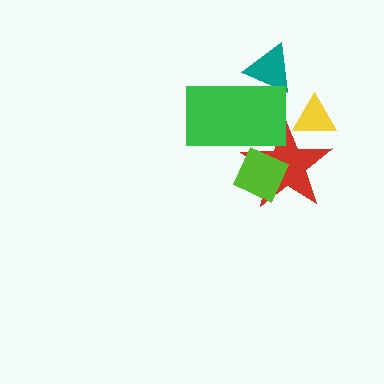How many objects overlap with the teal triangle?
1 object overlaps with the teal triangle.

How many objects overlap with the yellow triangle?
1 object overlaps with the yellow triangle.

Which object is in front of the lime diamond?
The green rectangle is in front of the lime diamond.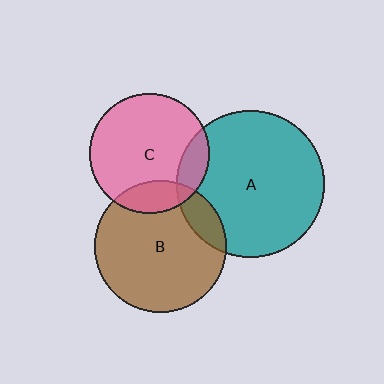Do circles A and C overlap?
Yes.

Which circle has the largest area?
Circle A (teal).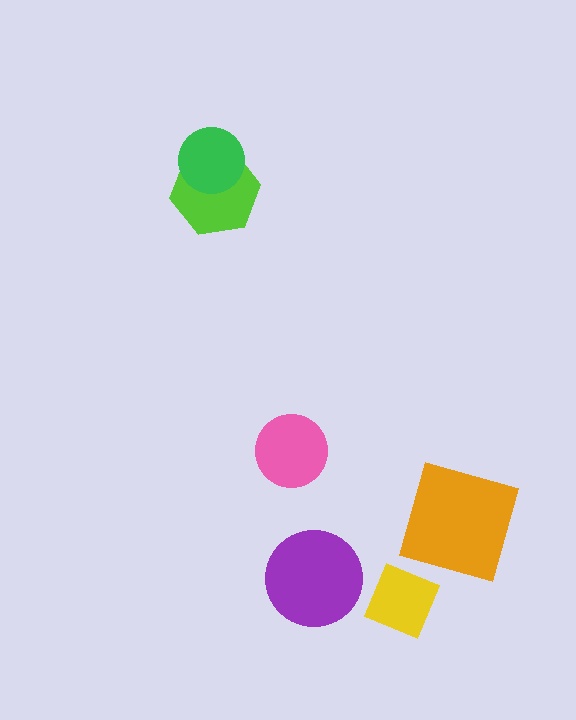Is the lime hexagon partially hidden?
Yes, it is partially covered by another shape.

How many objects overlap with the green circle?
1 object overlaps with the green circle.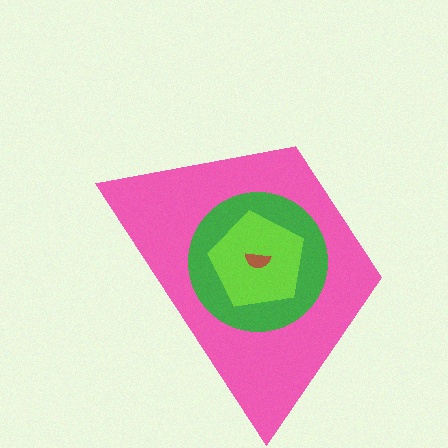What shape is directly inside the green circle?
The lime pentagon.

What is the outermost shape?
The pink trapezoid.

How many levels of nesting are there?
4.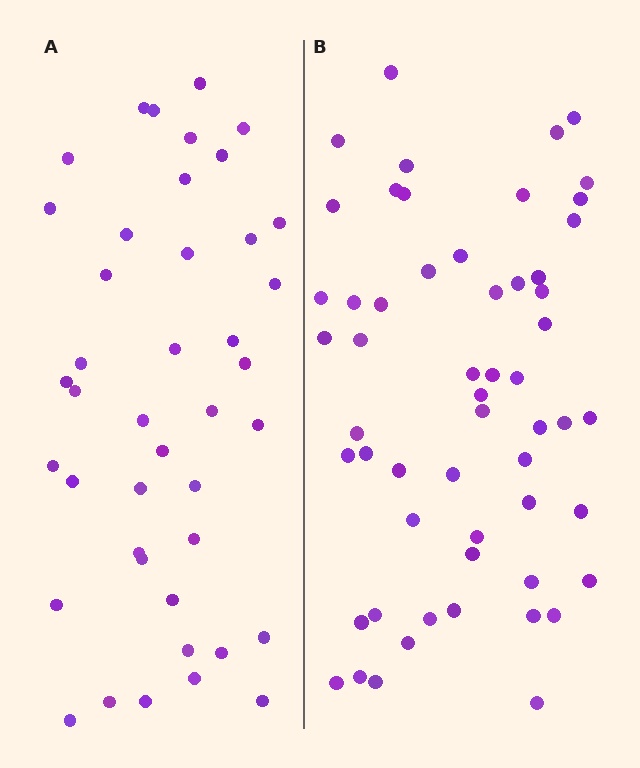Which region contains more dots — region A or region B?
Region B (the right region) has more dots.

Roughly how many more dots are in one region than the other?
Region B has approximately 15 more dots than region A.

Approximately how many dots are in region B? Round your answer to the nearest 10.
About 60 dots. (The exact count is 56, which rounds to 60.)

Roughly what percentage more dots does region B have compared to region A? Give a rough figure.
About 35% more.